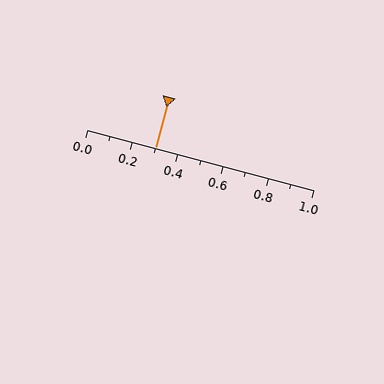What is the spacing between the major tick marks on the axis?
The major ticks are spaced 0.2 apart.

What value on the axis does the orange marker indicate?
The marker indicates approximately 0.3.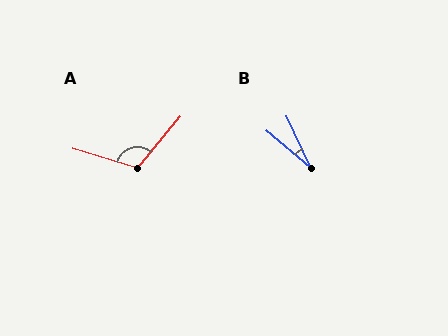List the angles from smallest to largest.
B (26°), A (113°).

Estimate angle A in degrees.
Approximately 113 degrees.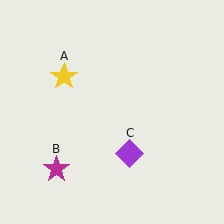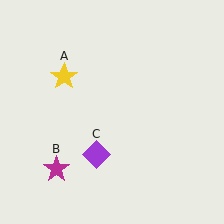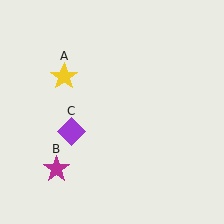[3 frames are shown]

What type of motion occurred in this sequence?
The purple diamond (object C) rotated clockwise around the center of the scene.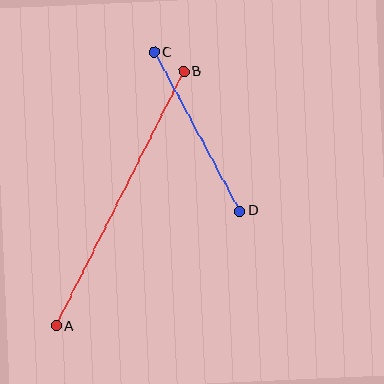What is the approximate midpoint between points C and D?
The midpoint is at approximately (197, 132) pixels.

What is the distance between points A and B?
The distance is approximately 285 pixels.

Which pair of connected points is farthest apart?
Points A and B are farthest apart.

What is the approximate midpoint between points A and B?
The midpoint is at approximately (120, 199) pixels.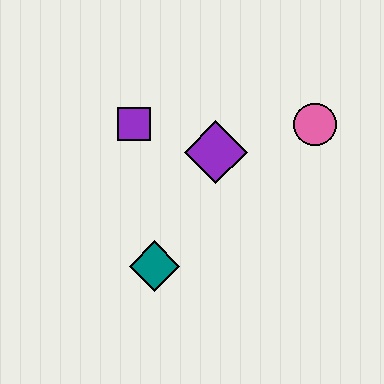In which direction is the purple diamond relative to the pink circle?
The purple diamond is to the left of the pink circle.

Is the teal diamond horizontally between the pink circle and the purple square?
Yes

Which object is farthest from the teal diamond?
The pink circle is farthest from the teal diamond.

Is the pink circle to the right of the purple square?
Yes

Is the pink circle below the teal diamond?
No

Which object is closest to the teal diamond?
The purple diamond is closest to the teal diamond.